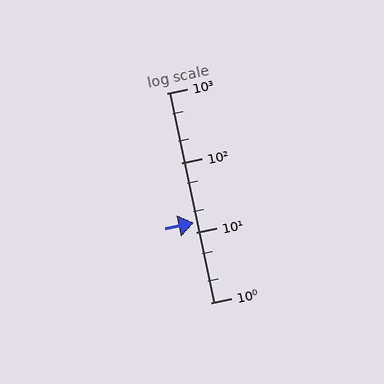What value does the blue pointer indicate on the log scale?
The pointer indicates approximately 14.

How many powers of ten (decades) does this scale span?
The scale spans 3 decades, from 1 to 1000.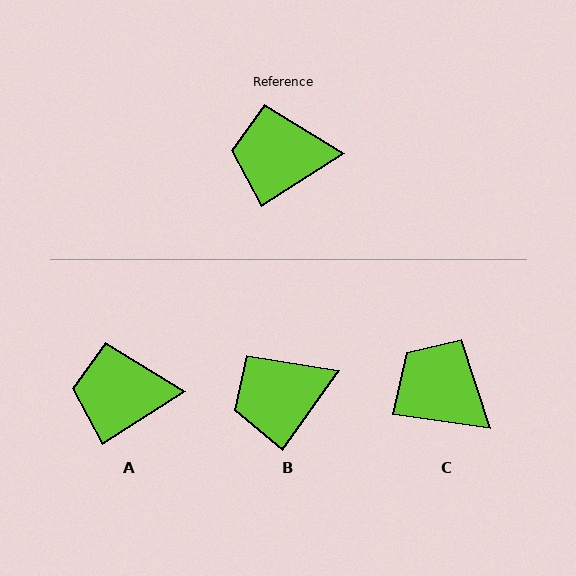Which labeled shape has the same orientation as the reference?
A.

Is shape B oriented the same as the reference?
No, it is off by about 22 degrees.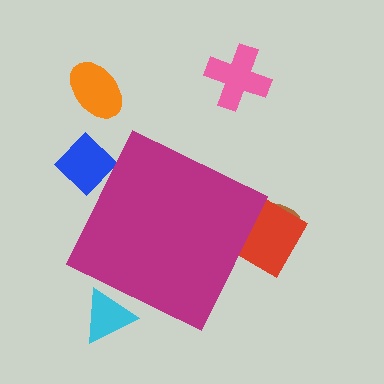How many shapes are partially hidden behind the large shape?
4 shapes are partially hidden.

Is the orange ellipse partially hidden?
No, the orange ellipse is fully visible.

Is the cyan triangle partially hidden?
Yes, the cyan triangle is partially hidden behind the magenta diamond.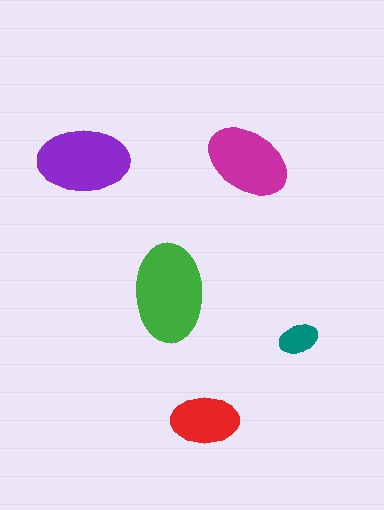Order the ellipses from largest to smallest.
the green one, the purple one, the magenta one, the red one, the teal one.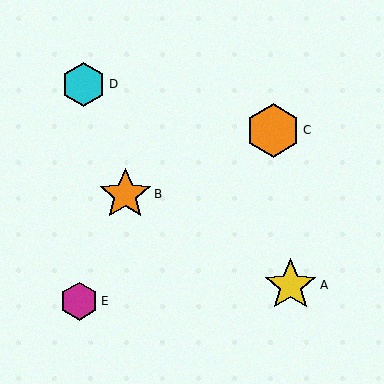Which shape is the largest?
The orange hexagon (labeled C) is the largest.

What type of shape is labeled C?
Shape C is an orange hexagon.